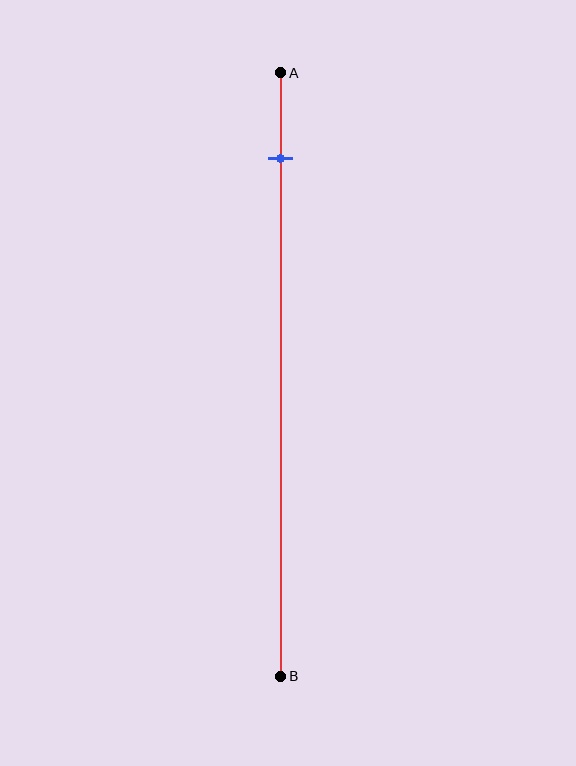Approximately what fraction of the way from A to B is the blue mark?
The blue mark is approximately 15% of the way from A to B.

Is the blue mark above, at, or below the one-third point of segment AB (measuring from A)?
The blue mark is above the one-third point of segment AB.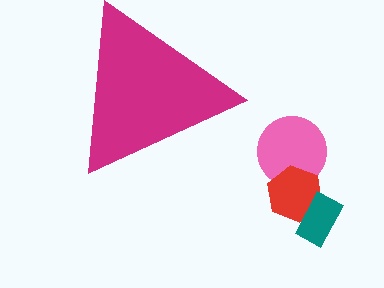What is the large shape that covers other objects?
A magenta triangle.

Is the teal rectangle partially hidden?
No, the teal rectangle is fully visible.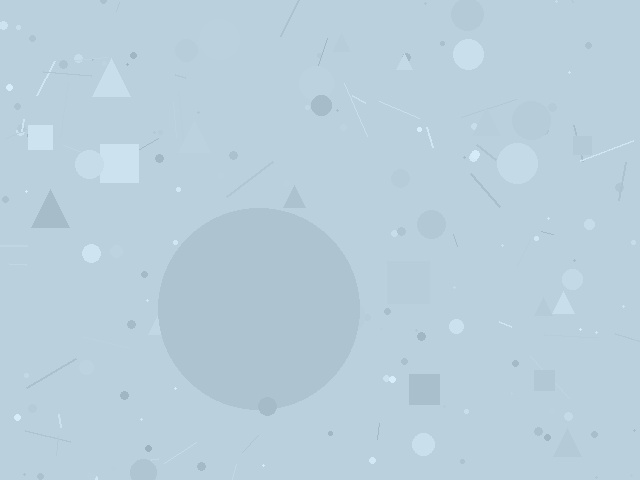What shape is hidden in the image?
A circle is hidden in the image.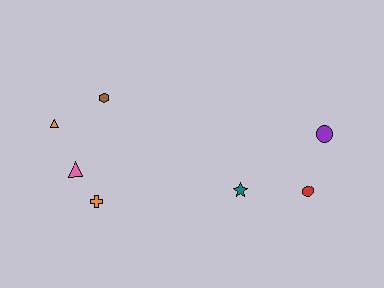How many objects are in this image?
There are 7 objects.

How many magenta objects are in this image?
There are no magenta objects.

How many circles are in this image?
There are 2 circles.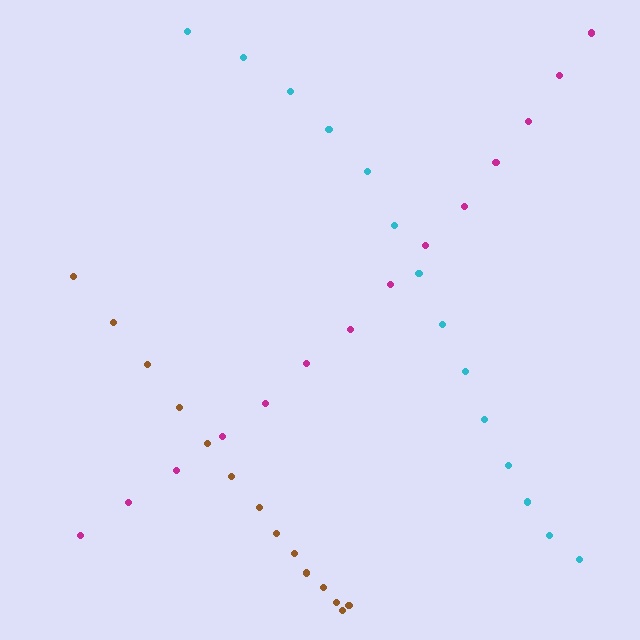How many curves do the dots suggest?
There are 3 distinct paths.